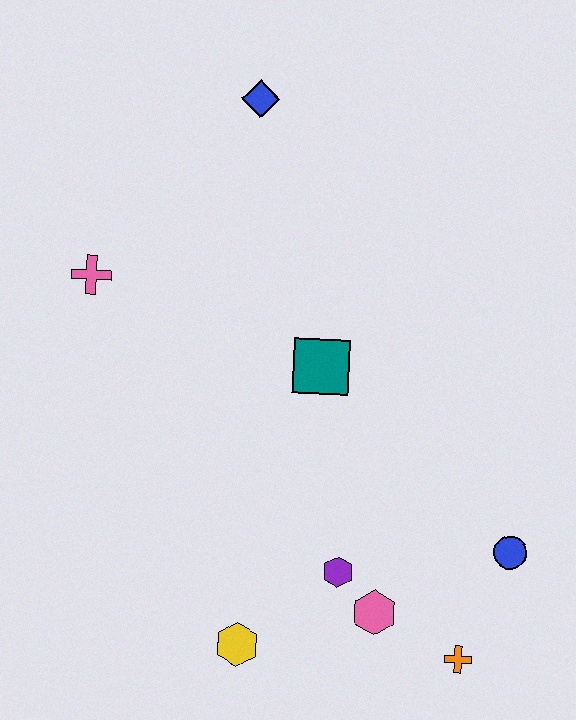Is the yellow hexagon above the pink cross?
No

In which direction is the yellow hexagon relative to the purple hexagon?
The yellow hexagon is to the left of the purple hexagon.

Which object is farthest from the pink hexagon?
The blue diamond is farthest from the pink hexagon.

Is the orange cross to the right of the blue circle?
No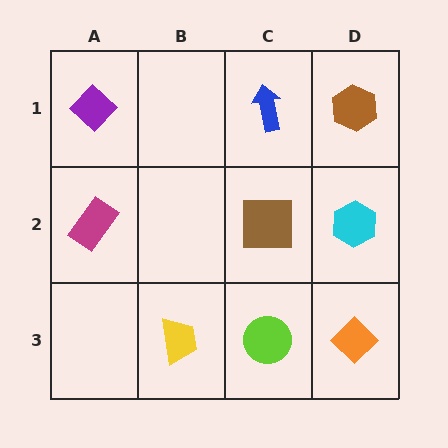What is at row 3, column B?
A yellow trapezoid.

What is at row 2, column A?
A magenta rectangle.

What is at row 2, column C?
A brown square.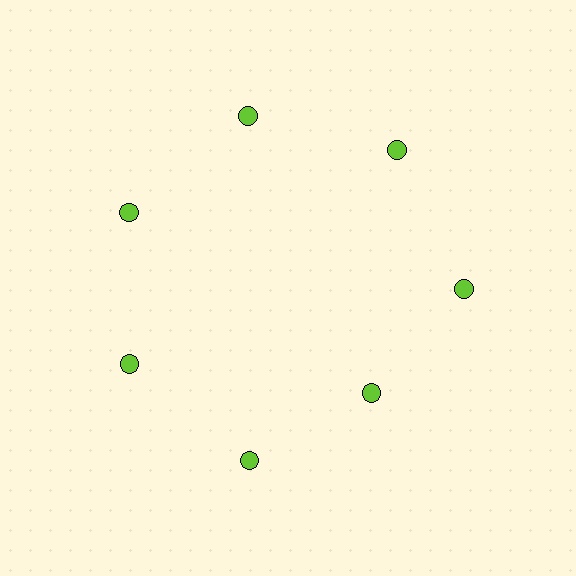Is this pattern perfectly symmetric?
No. The 7 lime circles are arranged in a ring, but one element near the 5 o'clock position is pulled inward toward the center, breaking the 7-fold rotational symmetry.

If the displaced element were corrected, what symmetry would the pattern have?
It would have 7-fold rotational symmetry — the pattern would map onto itself every 51 degrees.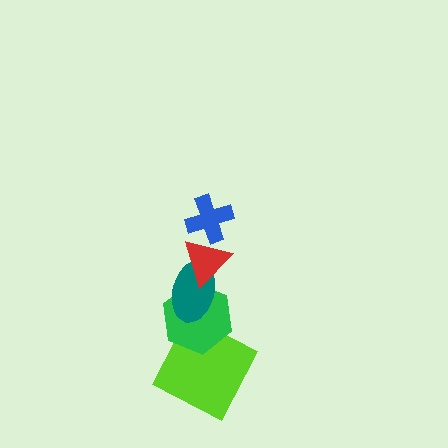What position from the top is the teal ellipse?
The teal ellipse is 3rd from the top.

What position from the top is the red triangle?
The red triangle is 2nd from the top.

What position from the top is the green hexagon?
The green hexagon is 4th from the top.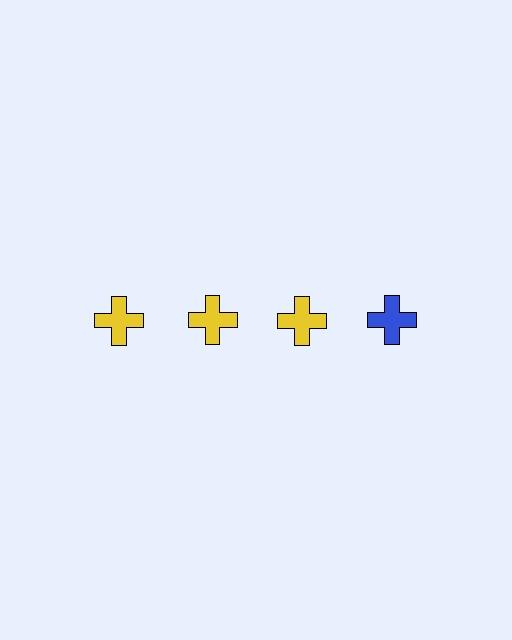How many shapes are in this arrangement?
There are 4 shapes arranged in a grid pattern.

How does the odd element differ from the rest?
It has a different color: blue instead of yellow.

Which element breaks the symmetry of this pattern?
The blue cross in the top row, second from right column breaks the symmetry. All other shapes are yellow crosses.